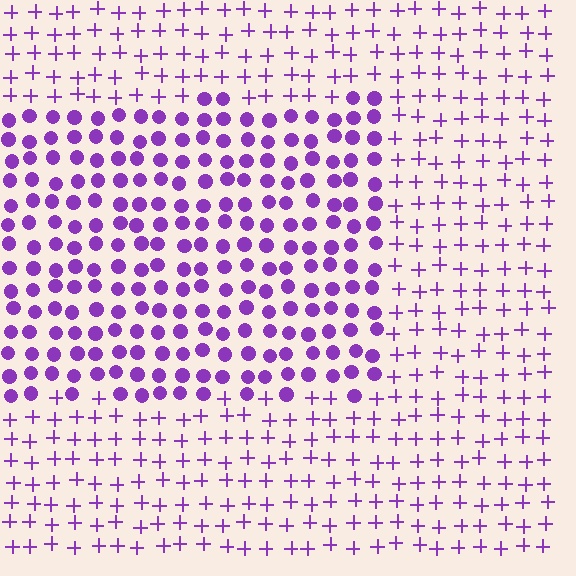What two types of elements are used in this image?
The image uses circles inside the rectangle region and plus signs outside it.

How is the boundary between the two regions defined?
The boundary is defined by a change in element shape: circles inside vs. plus signs outside. All elements share the same color and spacing.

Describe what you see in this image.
The image is filled with small purple elements arranged in a uniform grid. A rectangle-shaped region contains circles, while the surrounding area contains plus signs. The boundary is defined purely by the change in element shape.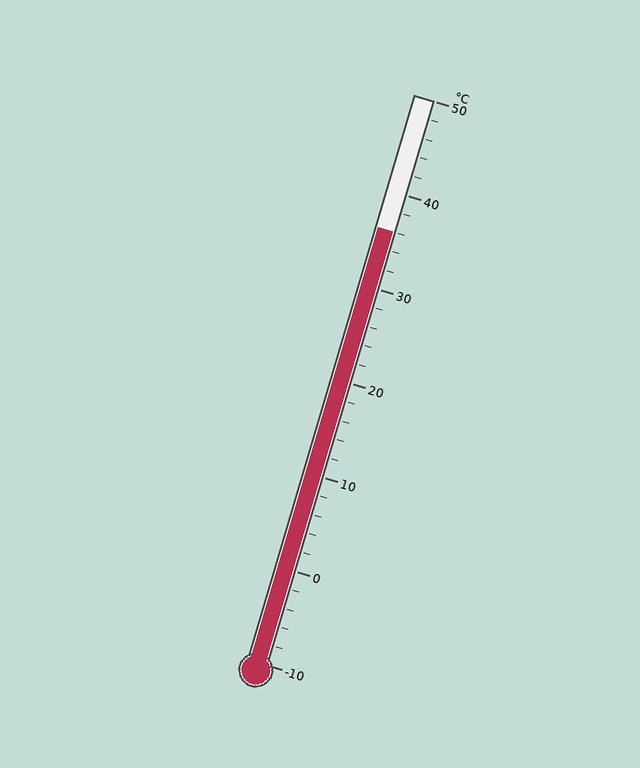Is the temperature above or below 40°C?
The temperature is below 40°C.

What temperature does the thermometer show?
The thermometer shows approximately 36°C.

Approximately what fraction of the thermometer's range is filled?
The thermometer is filled to approximately 75% of its range.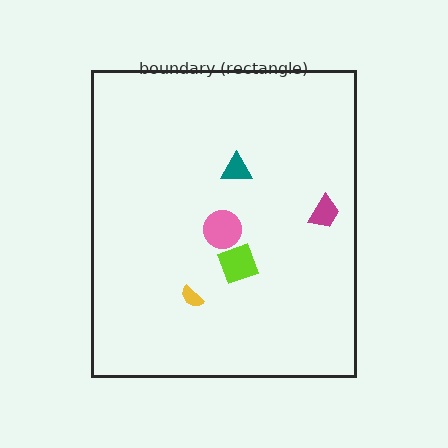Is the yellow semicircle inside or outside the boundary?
Inside.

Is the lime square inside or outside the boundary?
Inside.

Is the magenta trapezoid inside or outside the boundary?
Inside.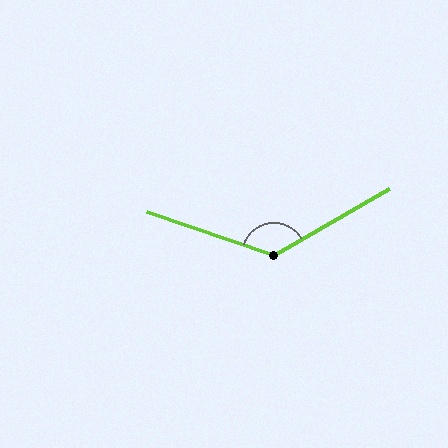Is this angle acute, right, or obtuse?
It is obtuse.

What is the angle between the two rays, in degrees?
Approximately 131 degrees.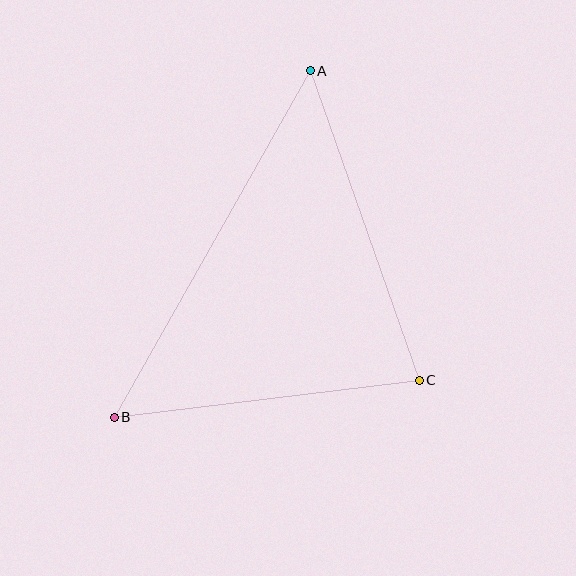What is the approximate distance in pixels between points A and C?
The distance between A and C is approximately 328 pixels.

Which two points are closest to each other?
Points B and C are closest to each other.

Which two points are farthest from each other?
Points A and B are farthest from each other.